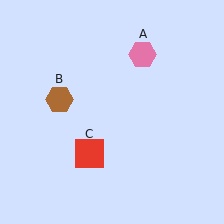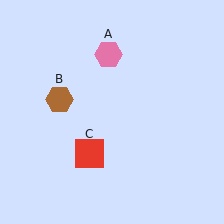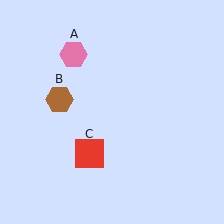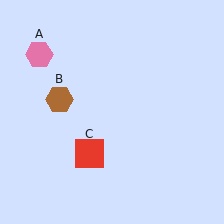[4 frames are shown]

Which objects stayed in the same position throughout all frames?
Brown hexagon (object B) and red square (object C) remained stationary.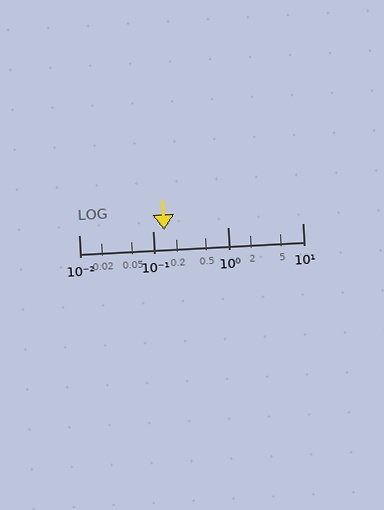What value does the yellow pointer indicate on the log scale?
The pointer indicates approximately 0.14.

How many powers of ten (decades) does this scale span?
The scale spans 3 decades, from 0.01 to 10.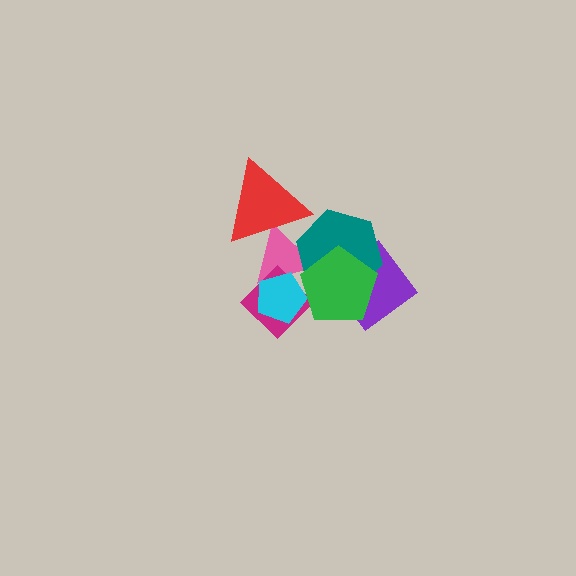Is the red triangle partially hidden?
No, no other shape covers it.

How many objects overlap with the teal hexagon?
3 objects overlap with the teal hexagon.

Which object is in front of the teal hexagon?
The green pentagon is in front of the teal hexagon.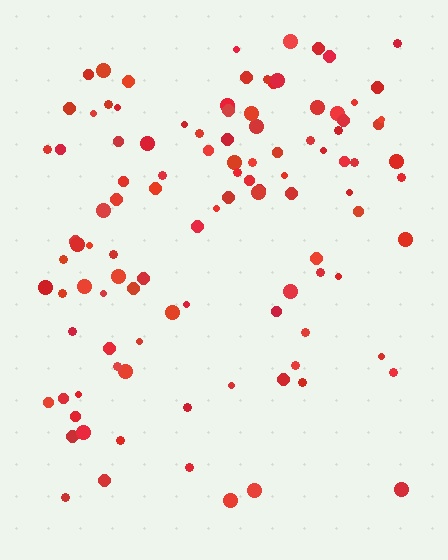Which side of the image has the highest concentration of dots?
The top.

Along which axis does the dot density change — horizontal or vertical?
Vertical.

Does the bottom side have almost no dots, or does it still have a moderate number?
Still a moderate number, just noticeably fewer than the top.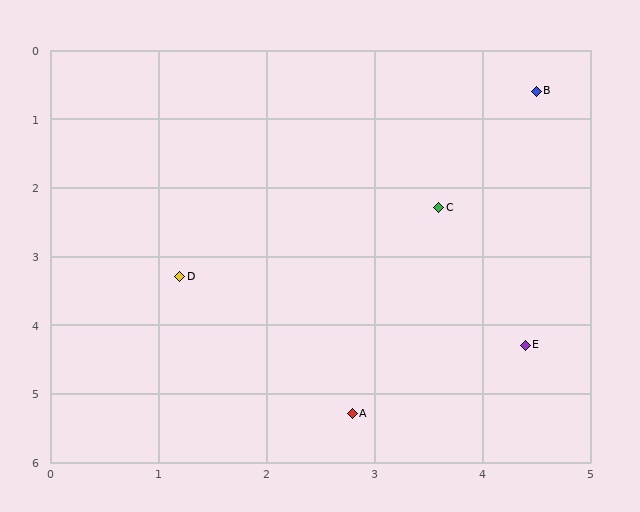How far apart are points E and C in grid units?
Points E and C are about 2.2 grid units apart.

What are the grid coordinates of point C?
Point C is at approximately (3.6, 2.3).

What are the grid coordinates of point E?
Point E is at approximately (4.4, 4.3).